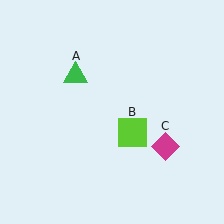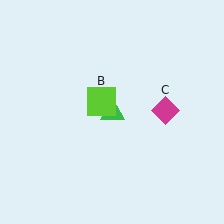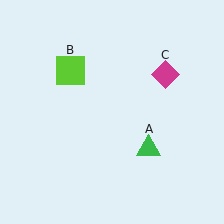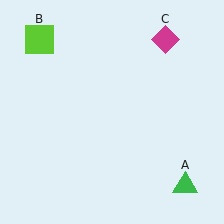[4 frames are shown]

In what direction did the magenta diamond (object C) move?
The magenta diamond (object C) moved up.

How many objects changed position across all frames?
3 objects changed position: green triangle (object A), lime square (object B), magenta diamond (object C).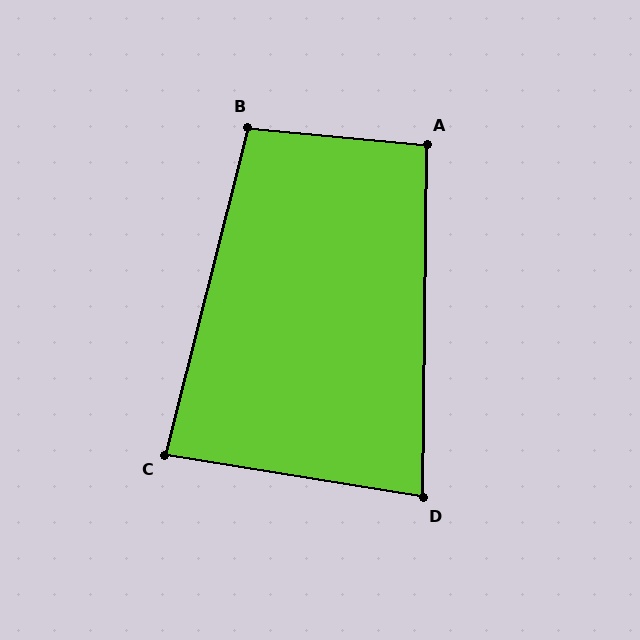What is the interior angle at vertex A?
Approximately 95 degrees (approximately right).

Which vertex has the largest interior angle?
B, at approximately 99 degrees.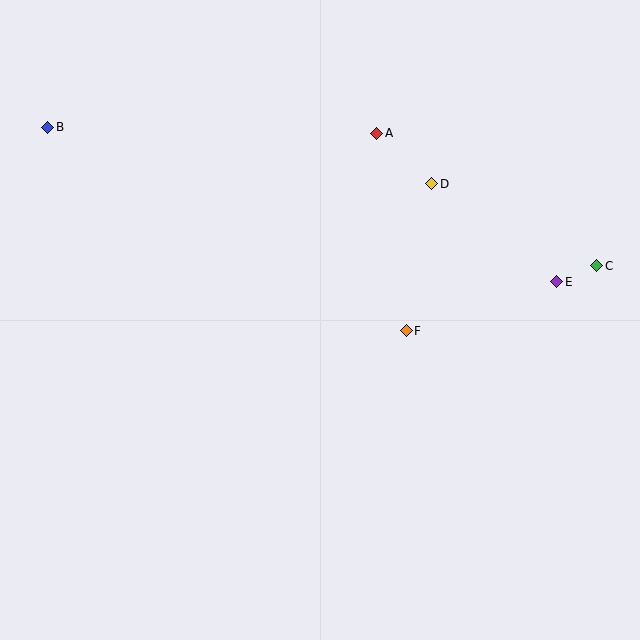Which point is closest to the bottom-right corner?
Point E is closest to the bottom-right corner.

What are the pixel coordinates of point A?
Point A is at (377, 133).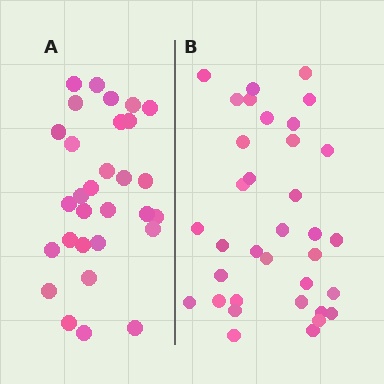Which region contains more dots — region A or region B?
Region B (the right region) has more dots.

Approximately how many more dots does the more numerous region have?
Region B has about 5 more dots than region A.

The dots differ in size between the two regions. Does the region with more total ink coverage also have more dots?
No. Region A has more total ink coverage because its dots are larger, but region B actually contains more individual dots. Total area can be misleading — the number of items is what matters here.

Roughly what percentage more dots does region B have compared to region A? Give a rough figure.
About 15% more.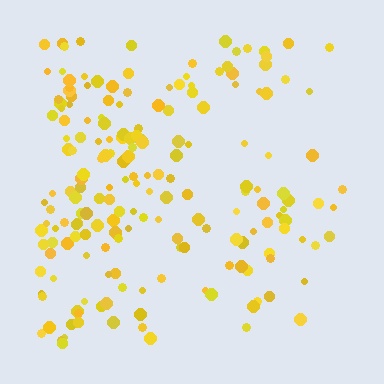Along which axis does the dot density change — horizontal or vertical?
Horizontal.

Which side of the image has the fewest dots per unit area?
The right.